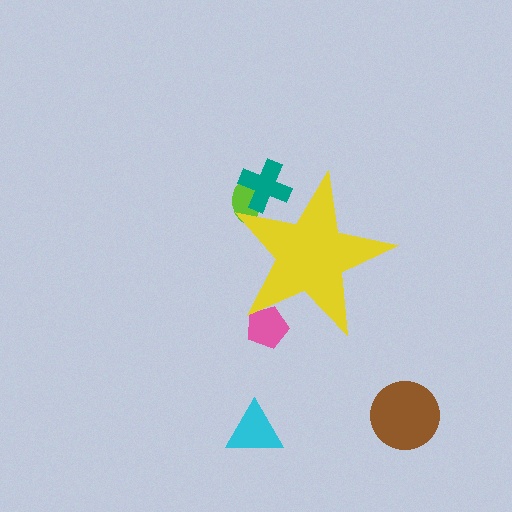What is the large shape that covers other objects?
A yellow star.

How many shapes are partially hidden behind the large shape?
3 shapes are partially hidden.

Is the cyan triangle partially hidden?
No, the cyan triangle is fully visible.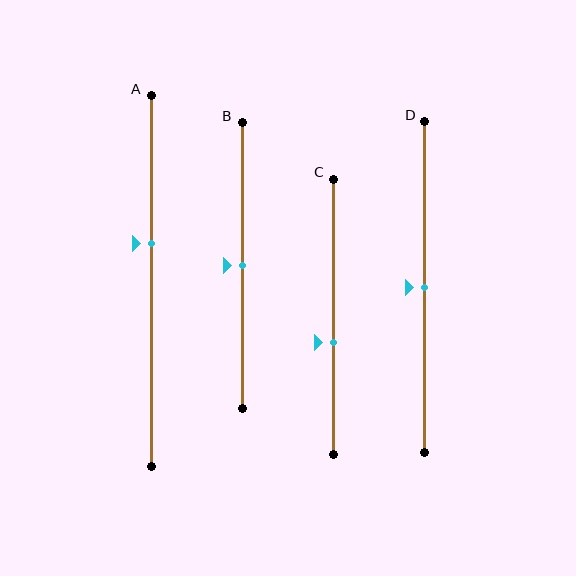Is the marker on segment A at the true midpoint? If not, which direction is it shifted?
No, the marker on segment A is shifted upward by about 10% of the segment length.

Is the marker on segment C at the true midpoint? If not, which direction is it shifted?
No, the marker on segment C is shifted downward by about 9% of the segment length.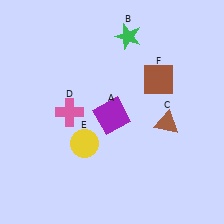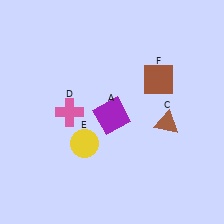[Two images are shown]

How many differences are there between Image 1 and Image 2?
There is 1 difference between the two images.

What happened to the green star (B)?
The green star (B) was removed in Image 2. It was in the top-right area of Image 1.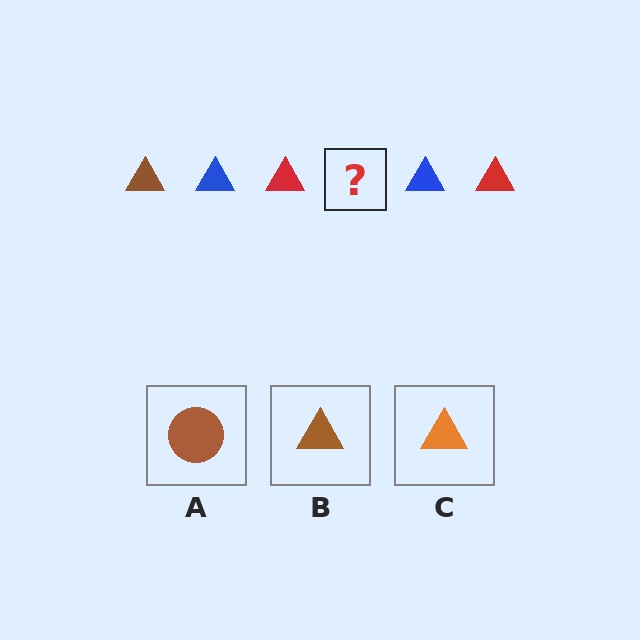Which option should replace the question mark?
Option B.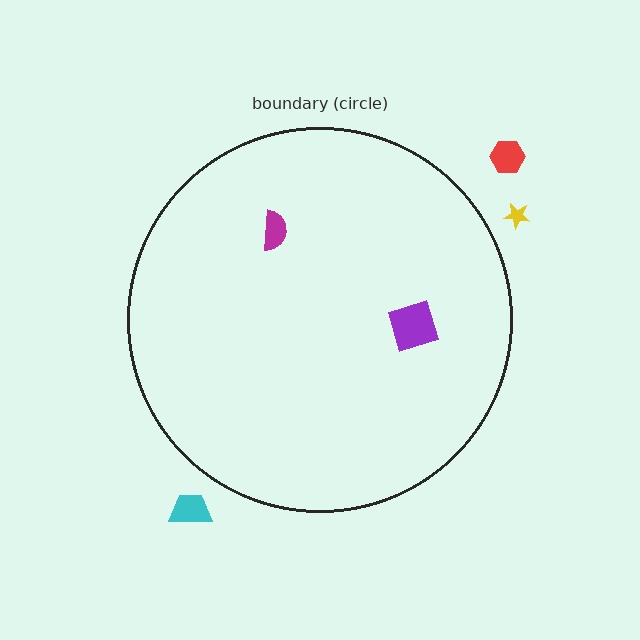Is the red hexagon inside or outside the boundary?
Outside.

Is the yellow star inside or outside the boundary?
Outside.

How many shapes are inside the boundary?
2 inside, 3 outside.